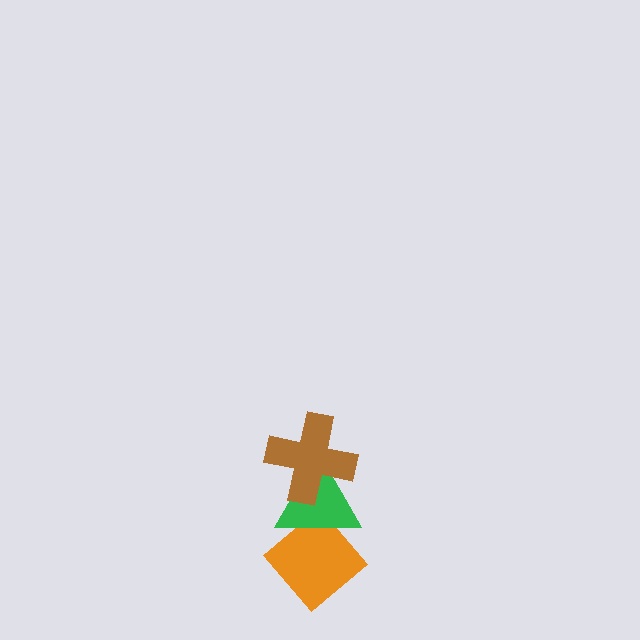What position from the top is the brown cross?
The brown cross is 1st from the top.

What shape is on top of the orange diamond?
The green triangle is on top of the orange diamond.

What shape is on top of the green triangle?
The brown cross is on top of the green triangle.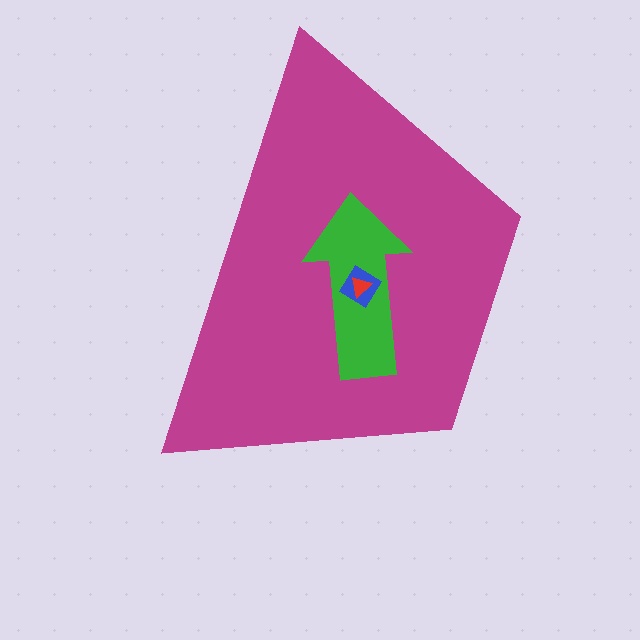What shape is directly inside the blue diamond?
The red triangle.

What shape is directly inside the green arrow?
The blue diamond.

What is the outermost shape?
The magenta trapezoid.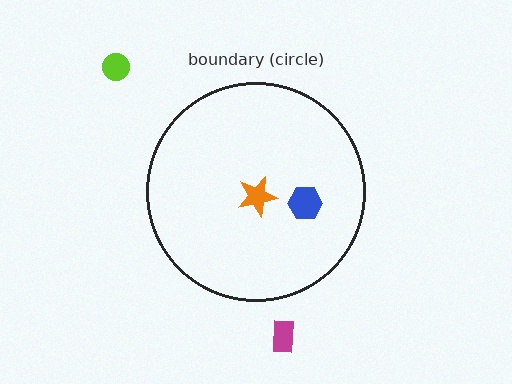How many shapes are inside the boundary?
2 inside, 2 outside.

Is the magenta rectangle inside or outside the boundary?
Outside.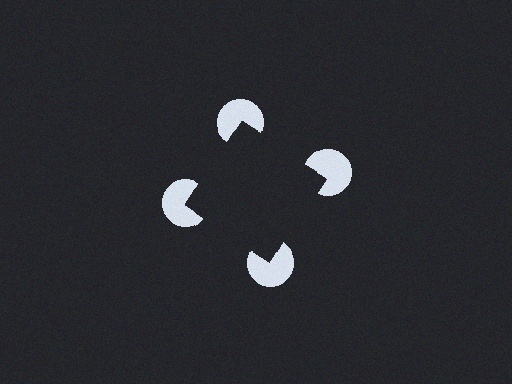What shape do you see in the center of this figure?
An illusory square — its edges are inferred from the aligned wedge cuts in the pac-man discs, not physically drawn.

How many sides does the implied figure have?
4 sides.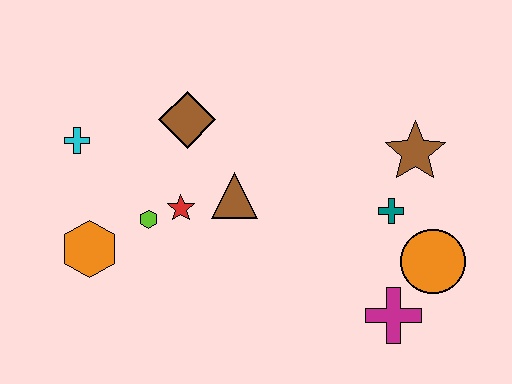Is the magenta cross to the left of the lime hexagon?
No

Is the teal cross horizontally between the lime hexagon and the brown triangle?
No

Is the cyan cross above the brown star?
Yes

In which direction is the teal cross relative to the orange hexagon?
The teal cross is to the right of the orange hexagon.